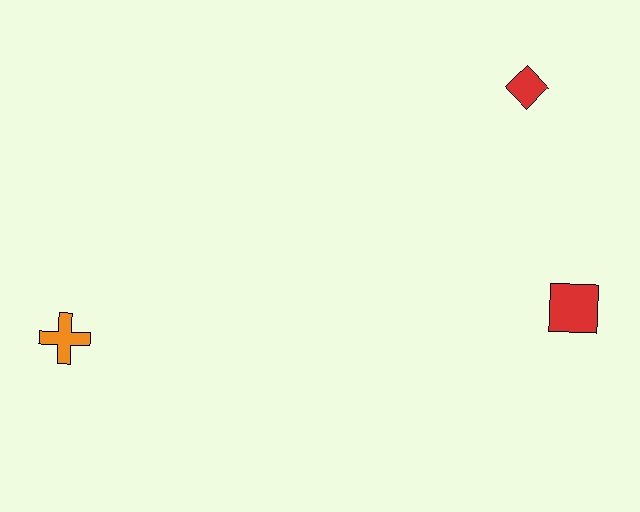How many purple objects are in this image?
There are no purple objects.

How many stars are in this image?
There are no stars.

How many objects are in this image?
There are 3 objects.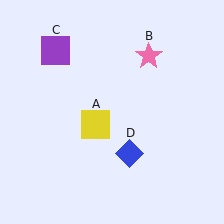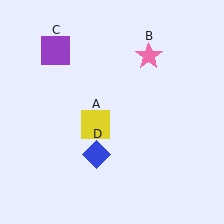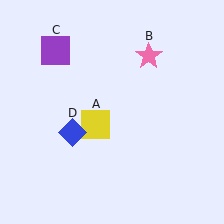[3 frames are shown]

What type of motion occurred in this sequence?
The blue diamond (object D) rotated clockwise around the center of the scene.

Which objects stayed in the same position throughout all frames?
Yellow square (object A) and pink star (object B) and purple square (object C) remained stationary.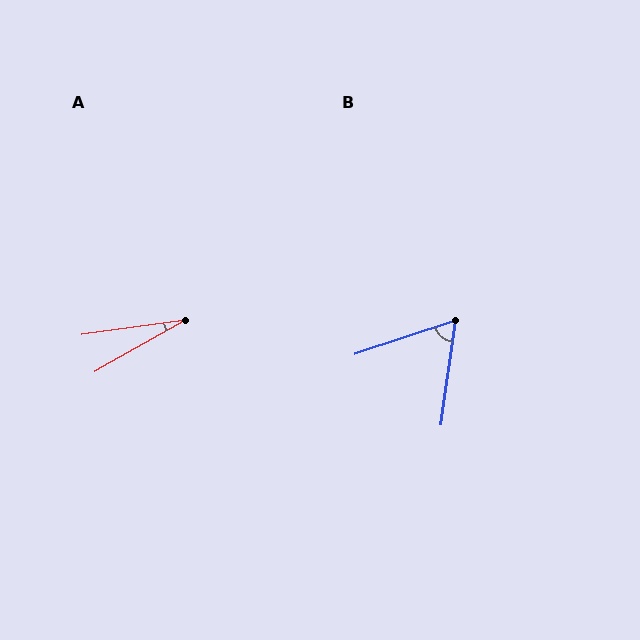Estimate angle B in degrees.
Approximately 64 degrees.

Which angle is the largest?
B, at approximately 64 degrees.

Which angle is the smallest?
A, at approximately 21 degrees.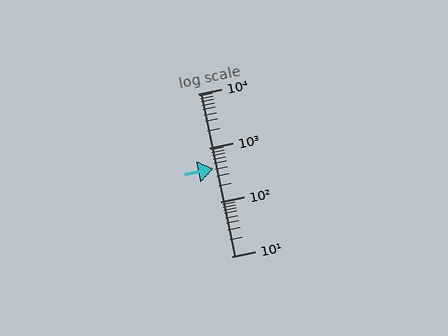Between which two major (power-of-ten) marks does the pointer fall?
The pointer is between 100 and 1000.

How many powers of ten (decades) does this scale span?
The scale spans 3 decades, from 10 to 10000.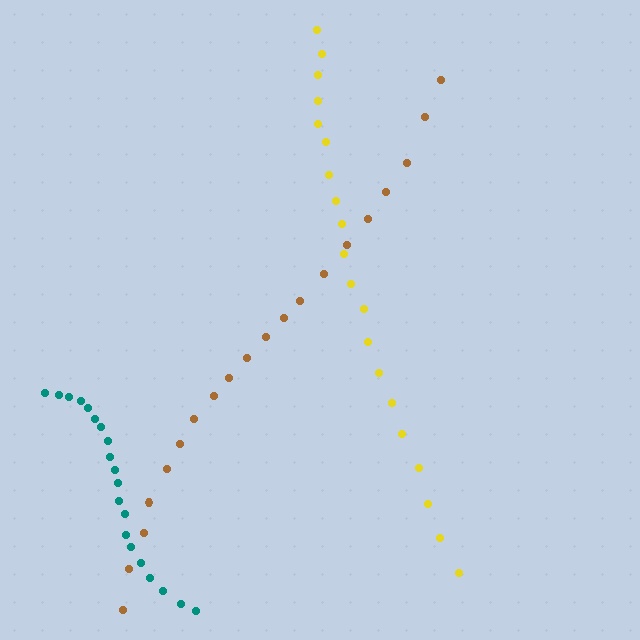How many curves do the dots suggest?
There are 3 distinct paths.